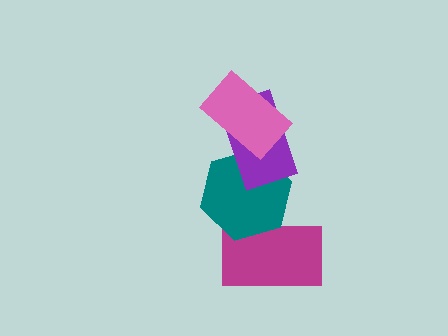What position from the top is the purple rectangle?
The purple rectangle is 2nd from the top.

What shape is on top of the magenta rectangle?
The teal hexagon is on top of the magenta rectangle.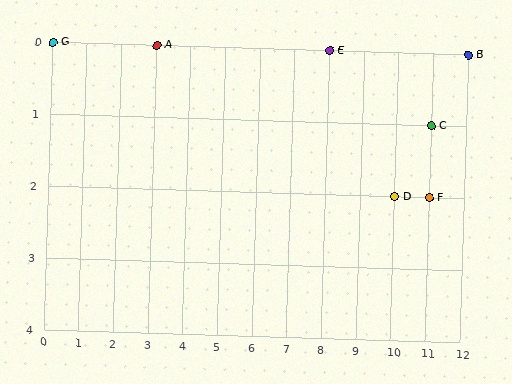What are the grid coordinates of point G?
Point G is at grid coordinates (0, 0).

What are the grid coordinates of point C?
Point C is at grid coordinates (11, 1).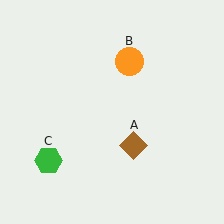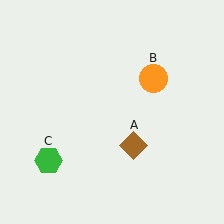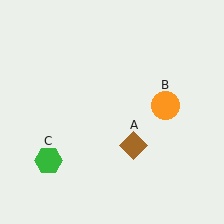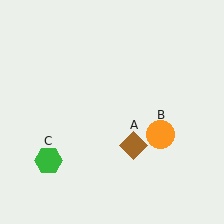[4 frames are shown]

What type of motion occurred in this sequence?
The orange circle (object B) rotated clockwise around the center of the scene.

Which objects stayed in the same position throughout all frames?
Brown diamond (object A) and green hexagon (object C) remained stationary.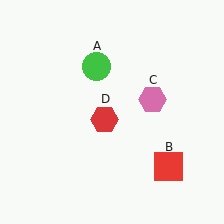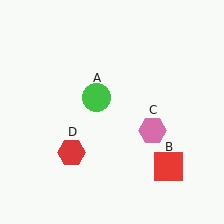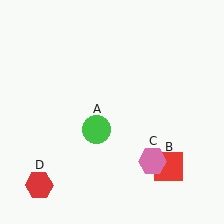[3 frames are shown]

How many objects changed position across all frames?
3 objects changed position: green circle (object A), pink hexagon (object C), red hexagon (object D).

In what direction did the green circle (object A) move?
The green circle (object A) moved down.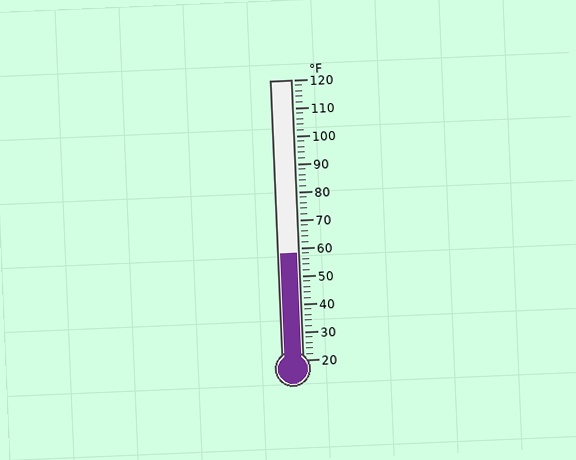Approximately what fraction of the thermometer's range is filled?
The thermometer is filled to approximately 40% of its range.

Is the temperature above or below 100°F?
The temperature is below 100°F.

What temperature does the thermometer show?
The thermometer shows approximately 58°F.